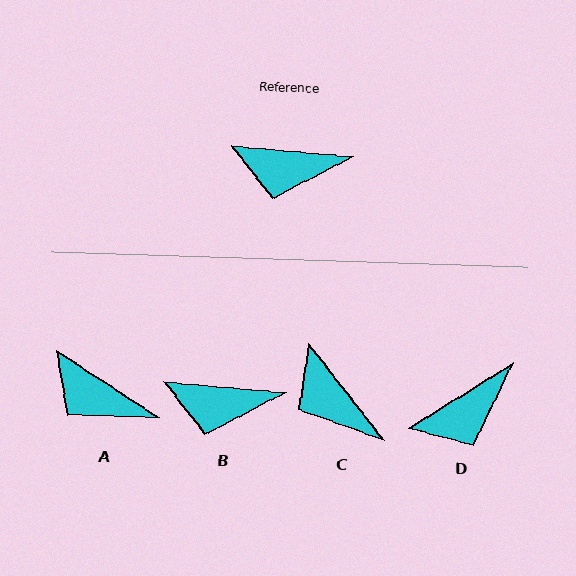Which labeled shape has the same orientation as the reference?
B.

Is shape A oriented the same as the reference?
No, it is off by about 29 degrees.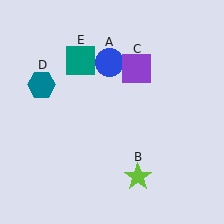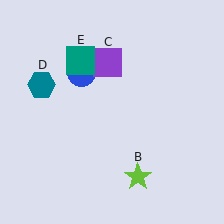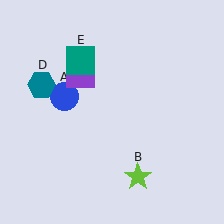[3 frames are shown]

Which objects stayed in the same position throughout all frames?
Lime star (object B) and teal hexagon (object D) and teal square (object E) remained stationary.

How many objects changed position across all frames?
2 objects changed position: blue circle (object A), purple square (object C).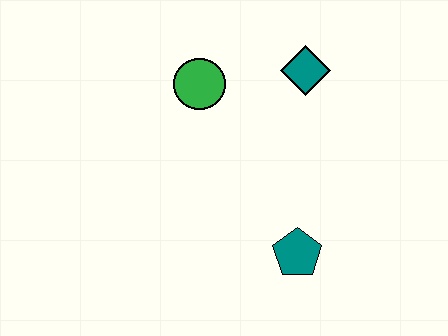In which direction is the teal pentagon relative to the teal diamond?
The teal pentagon is below the teal diamond.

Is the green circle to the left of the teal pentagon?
Yes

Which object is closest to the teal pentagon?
The teal diamond is closest to the teal pentagon.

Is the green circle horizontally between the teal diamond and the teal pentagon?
No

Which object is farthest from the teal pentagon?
The green circle is farthest from the teal pentagon.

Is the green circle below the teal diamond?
Yes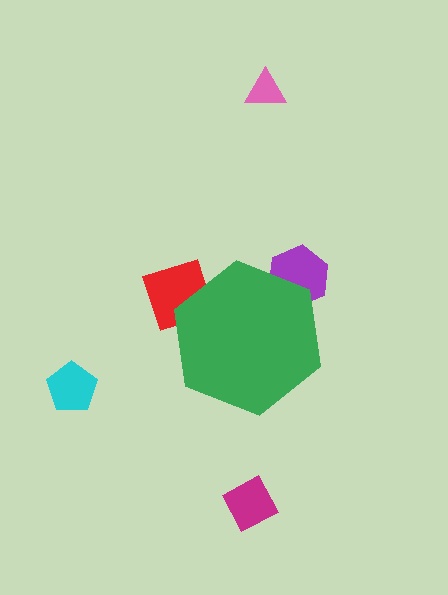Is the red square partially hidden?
Yes, the red square is partially hidden behind the green hexagon.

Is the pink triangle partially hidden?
No, the pink triangle is fully visible.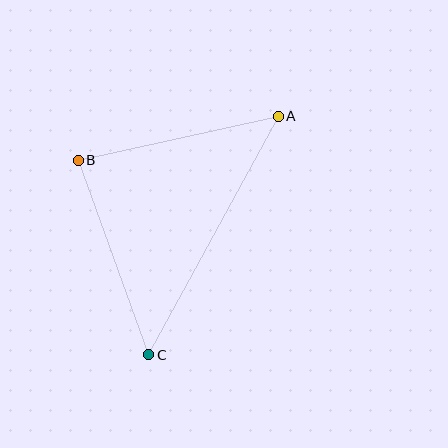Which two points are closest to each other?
Points A and B are closest to each other.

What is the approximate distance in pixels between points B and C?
The distance between B and C is approximately 207 pixels.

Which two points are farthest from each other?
Points A and C are farthest from each other.